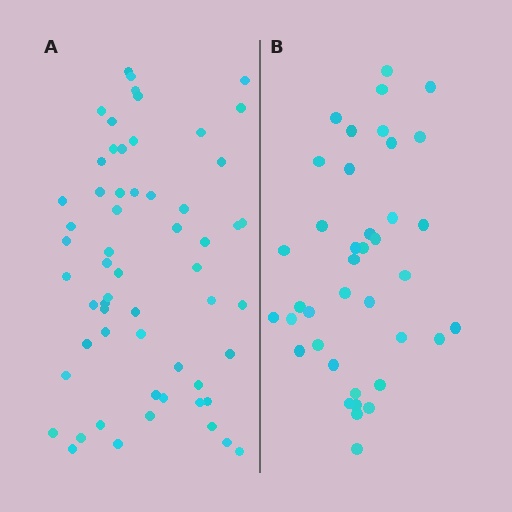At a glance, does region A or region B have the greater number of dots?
Region A (the left region) has more dots.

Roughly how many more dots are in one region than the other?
Region A has approximately 20 more dots than region B.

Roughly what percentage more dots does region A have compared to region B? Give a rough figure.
About 50% more.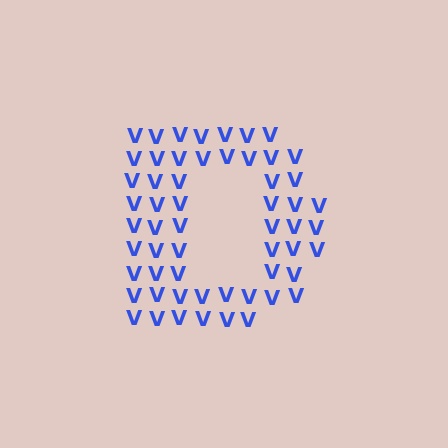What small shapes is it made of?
It is made of small letter V's.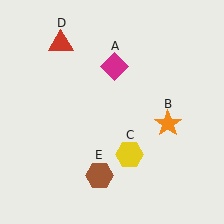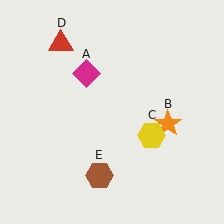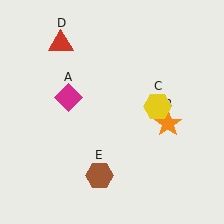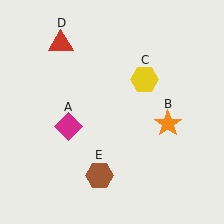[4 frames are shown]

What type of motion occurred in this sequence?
The magenta diamond (object A), yellow hexagon (object C) rotated counterclockwise around the center of the scene.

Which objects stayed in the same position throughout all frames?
Orange star (object B) and red triangle (object D) and brown hexagon (object E) remained stationary.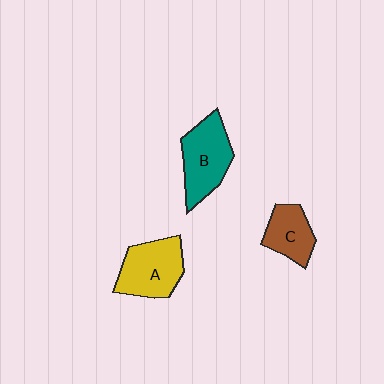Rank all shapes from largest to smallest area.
From largest to smallest: B (teal), A (yellow), C (brown).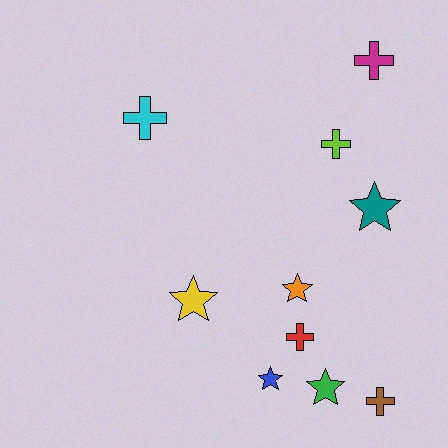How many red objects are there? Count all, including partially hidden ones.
There is 1 red object.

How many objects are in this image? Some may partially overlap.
There are 10 objects.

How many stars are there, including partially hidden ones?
There are 5 stars.